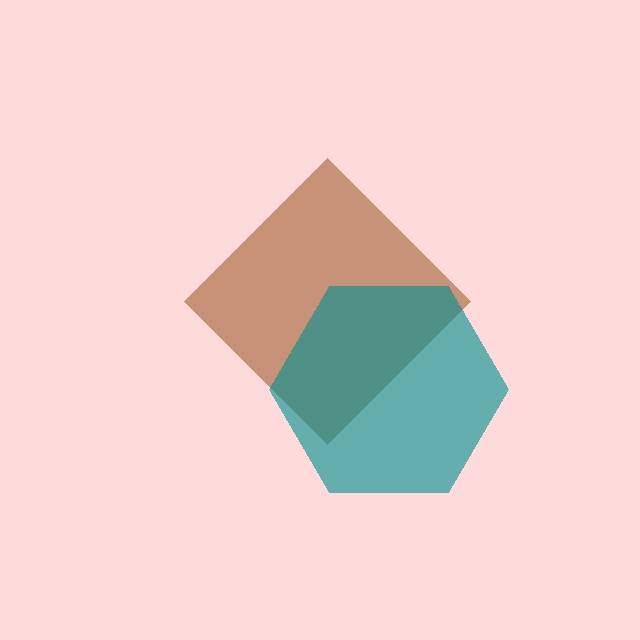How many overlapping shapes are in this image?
There are 2 overlapping shapes in the image.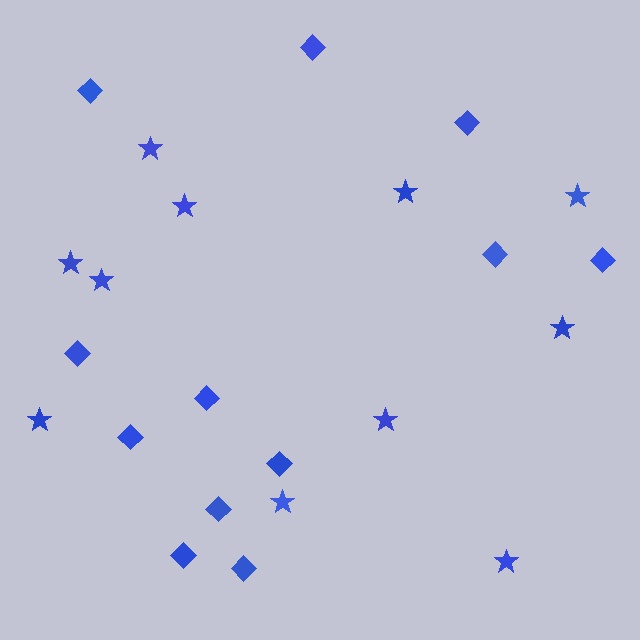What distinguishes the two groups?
There are 2 groups: one group of diamonds (12) and one group of stars (11).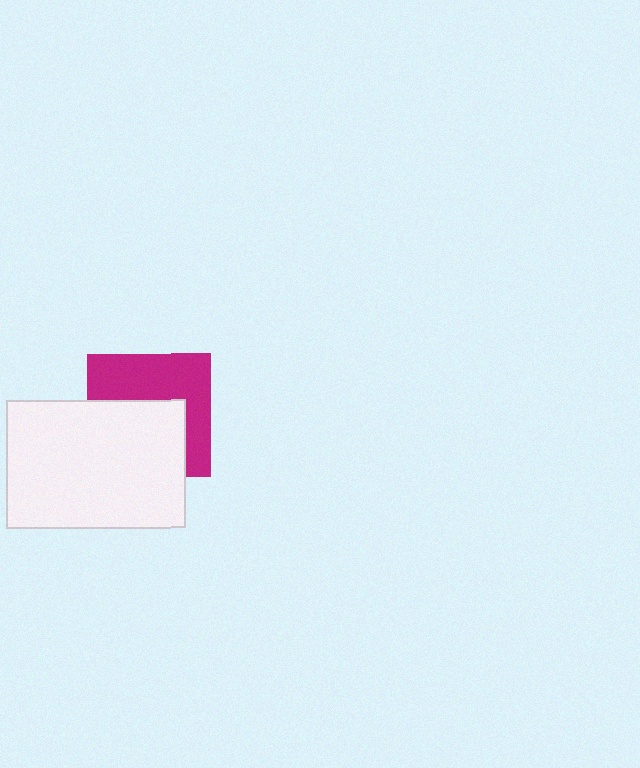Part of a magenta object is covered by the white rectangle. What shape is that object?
It is a square.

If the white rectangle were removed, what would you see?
You would see the complete magenta square.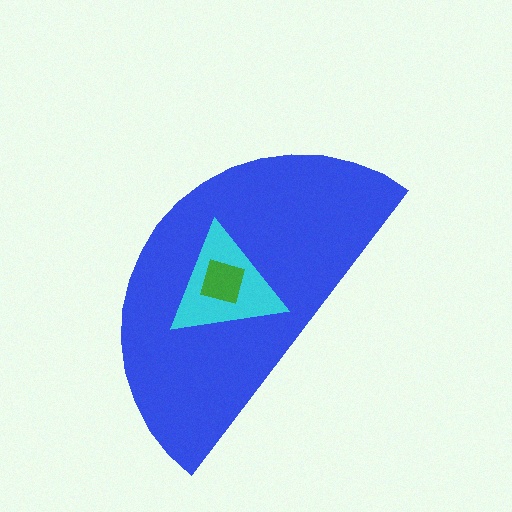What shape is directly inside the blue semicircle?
The cyan triangle.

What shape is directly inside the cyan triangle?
The green square.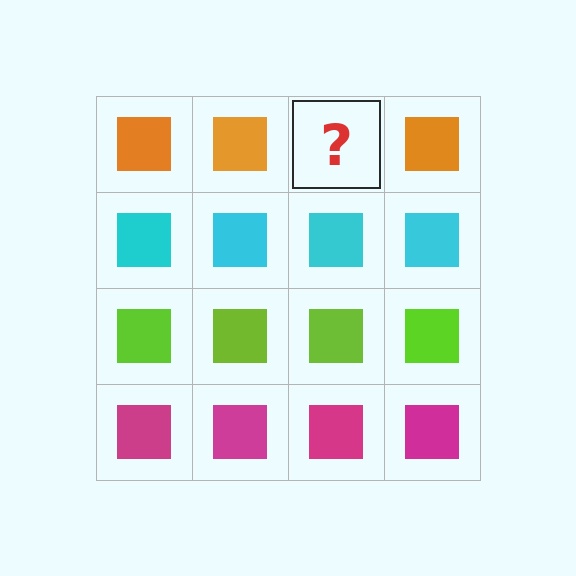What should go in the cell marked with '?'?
The missing cell should contain an orange square.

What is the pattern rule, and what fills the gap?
The rule is that each row has a consistent color. The gap should be filled with an orange square.